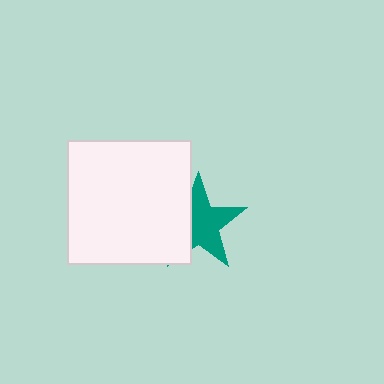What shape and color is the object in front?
The object in front is a white square.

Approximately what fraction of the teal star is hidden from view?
Roughly 36% of the teal star is hidden behind the white square.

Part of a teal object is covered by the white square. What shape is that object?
It is a star.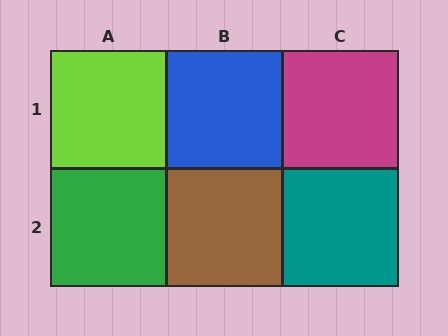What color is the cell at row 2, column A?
Green.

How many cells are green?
1 cell is green.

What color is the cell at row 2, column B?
Brown.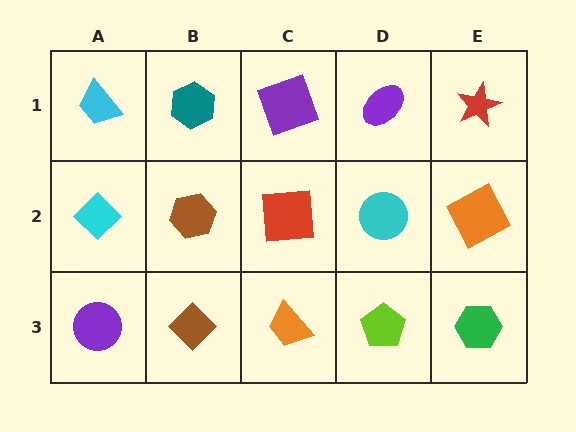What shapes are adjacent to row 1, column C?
A red square (row 2, column C), a teal hexagon (row 1, column B), a purple ellipse (row 1, column D).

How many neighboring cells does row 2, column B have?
4.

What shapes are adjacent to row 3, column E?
An orange square (row 2, column E), a lime pentagon (row 3, column D).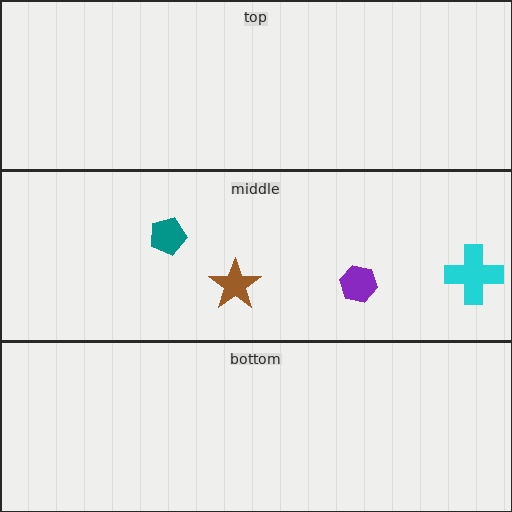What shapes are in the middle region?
The teal pentagon, the cyan cross, the purple hexagon, the brown star.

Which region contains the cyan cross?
The middle region.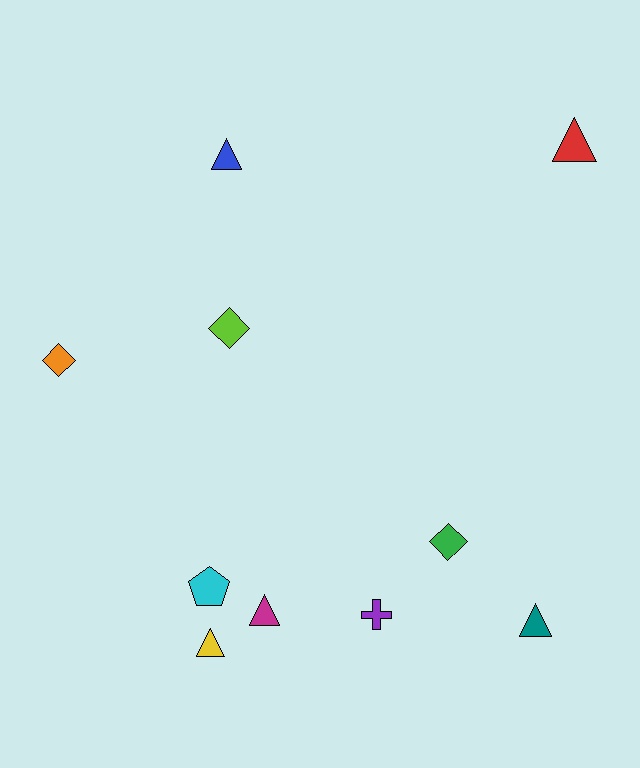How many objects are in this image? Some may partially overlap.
There are 10 objects.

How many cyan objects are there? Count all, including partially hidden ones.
There is 1 cyan object.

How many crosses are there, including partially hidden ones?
There is 1 cross.